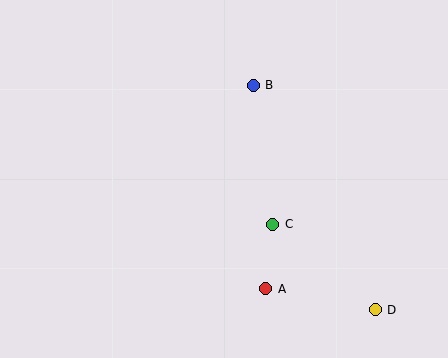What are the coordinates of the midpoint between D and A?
The midpoint between D and A is at (320, 299).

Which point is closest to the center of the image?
Point C at (273, 224) is closest to the center.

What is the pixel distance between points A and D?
The distance between A and D is 111 pixels.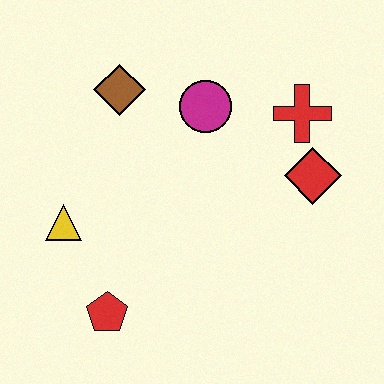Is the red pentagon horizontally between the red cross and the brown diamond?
No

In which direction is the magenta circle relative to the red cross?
The magenta circle is to the left of the red cross.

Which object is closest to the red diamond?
The red cross is closest to the red diamond.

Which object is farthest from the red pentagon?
The red cross is farthest from the red pentagon.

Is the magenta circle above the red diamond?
Yes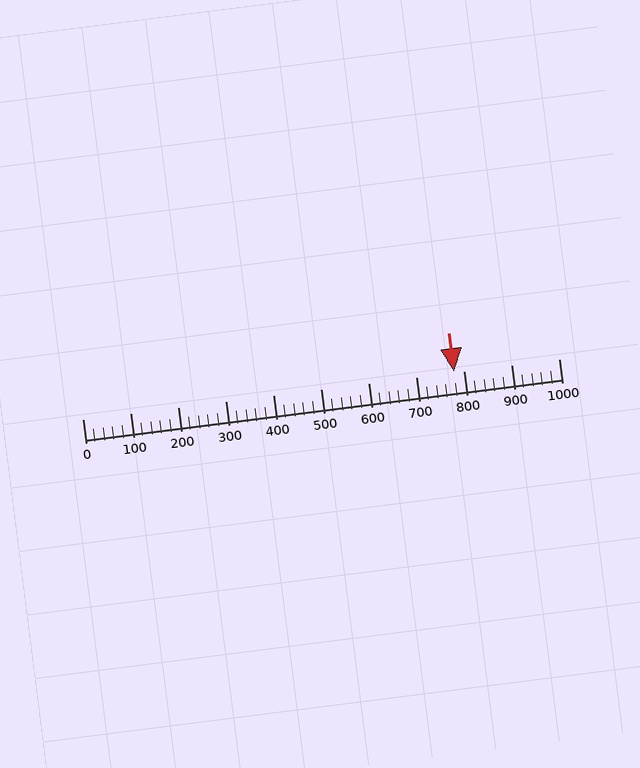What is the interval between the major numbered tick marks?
The major tick marks are spaced 100 units apart.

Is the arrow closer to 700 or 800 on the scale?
The arrow is closer to 800.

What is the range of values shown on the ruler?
The ruler shows values from 0 to 1000.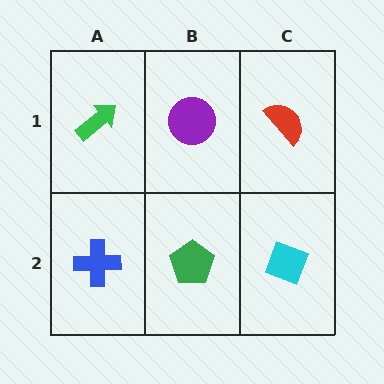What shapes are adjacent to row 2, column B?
A purple circle (row 1, column B), a blue cross (row 2, column A), a cyan diamond (row 2, column C).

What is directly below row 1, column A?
A blue cross.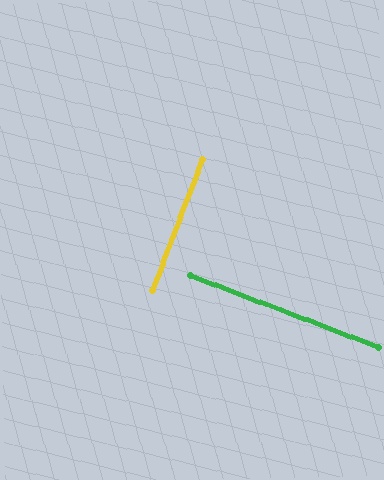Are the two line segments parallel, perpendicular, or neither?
Perpendicular — they meet at approximately 90°.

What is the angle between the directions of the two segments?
Approximately 90 degrees.